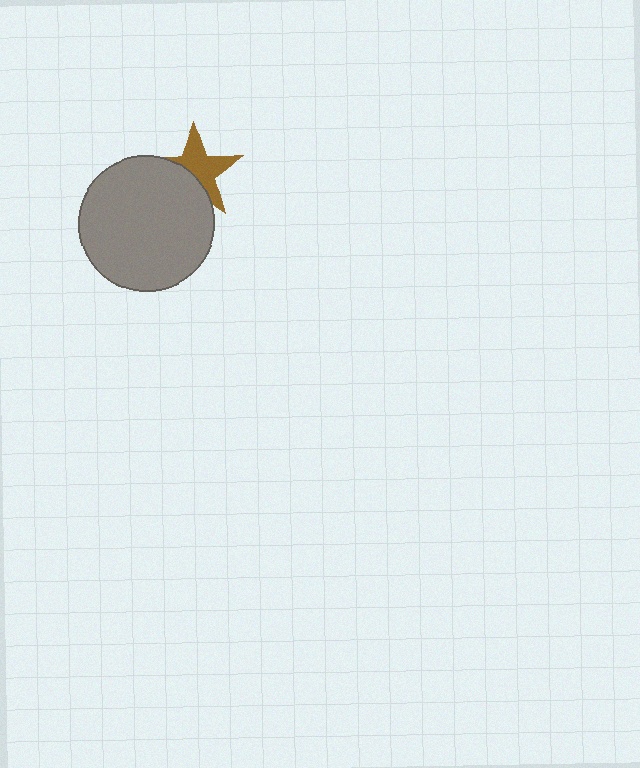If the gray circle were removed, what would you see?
You would see the complete brown star.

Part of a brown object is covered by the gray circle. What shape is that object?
It is a star.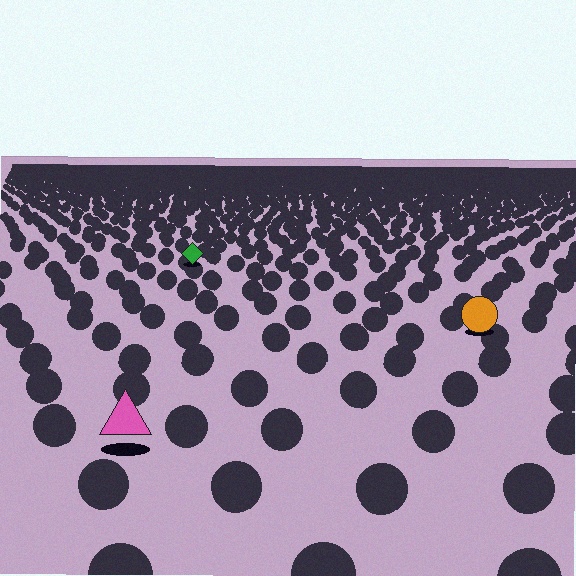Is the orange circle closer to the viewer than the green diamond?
Yes. The orange circle is closer — you can tell from the texture gradient: the ground texture is coarser near it.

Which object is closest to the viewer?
The pink triangle is closest. The texture marks near it are larger and more spread out.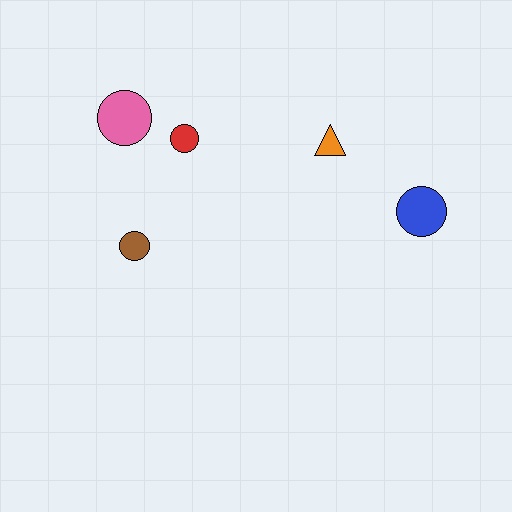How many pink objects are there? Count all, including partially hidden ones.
There is 1 pink object.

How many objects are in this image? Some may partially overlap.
There are 5 objects.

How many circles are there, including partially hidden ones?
There are 4 circles.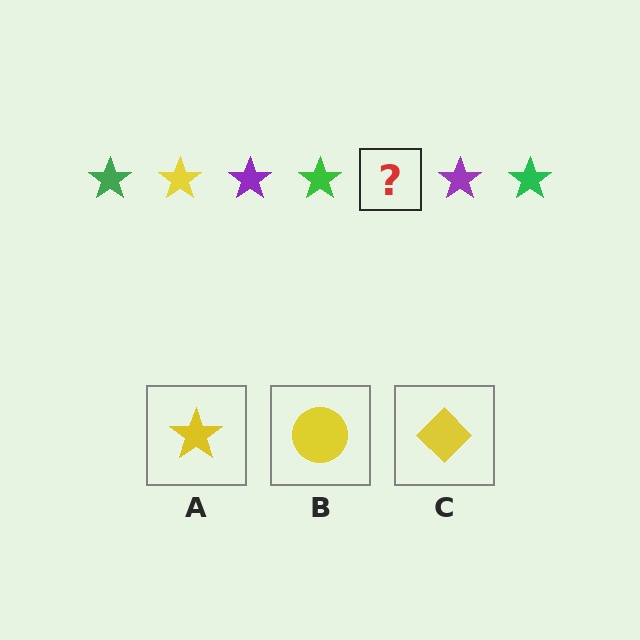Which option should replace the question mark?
Option A.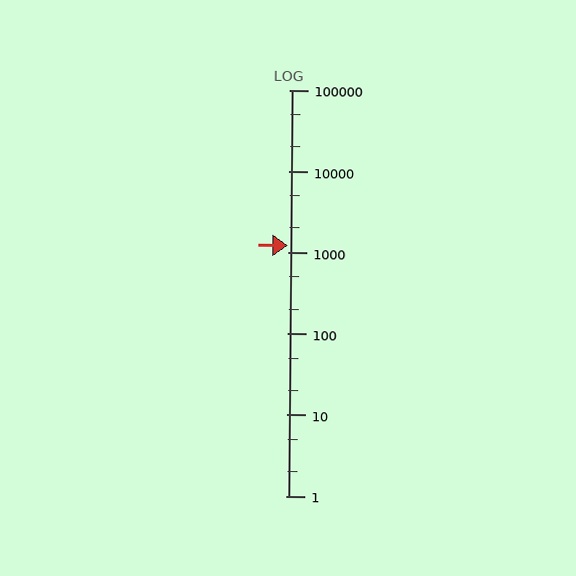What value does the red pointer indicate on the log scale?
The pointer indicates approximately 1200.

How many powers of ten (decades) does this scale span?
The scale spans 5 decades, from 1 to 100000.